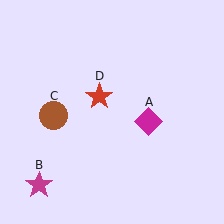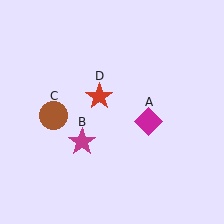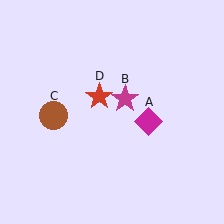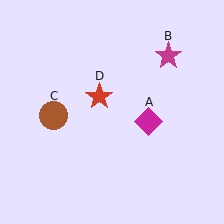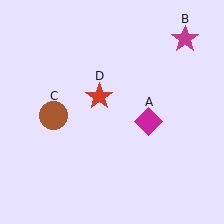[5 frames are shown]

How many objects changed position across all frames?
1 object changed position: magenta star (object B).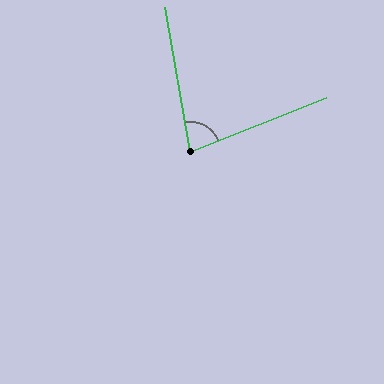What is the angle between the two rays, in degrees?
Approximately 78 degrees.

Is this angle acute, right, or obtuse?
It is acute.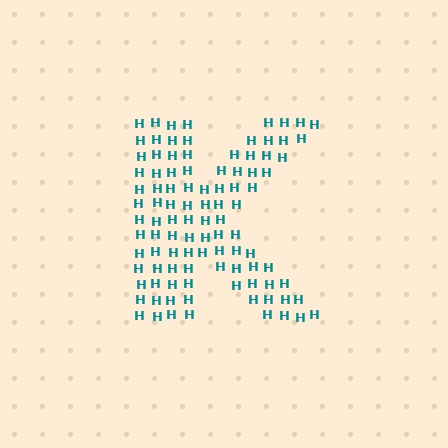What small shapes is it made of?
It is made of small letter H's.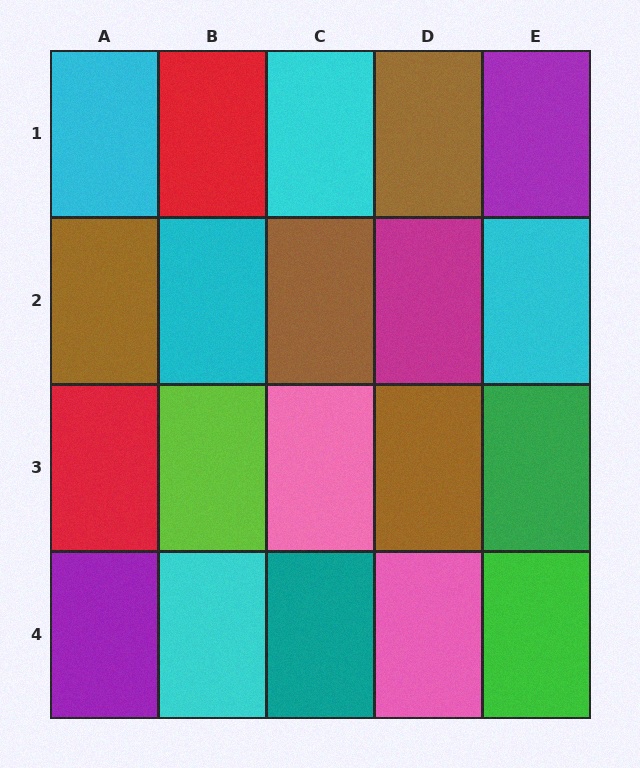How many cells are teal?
1 cell is teal.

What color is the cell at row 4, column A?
Purple.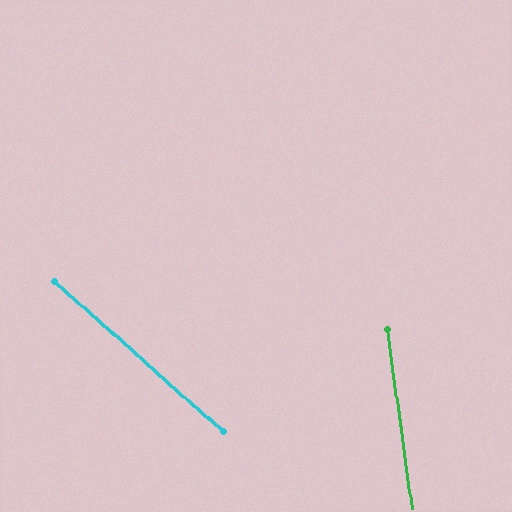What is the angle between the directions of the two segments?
Approximately 41 degrees.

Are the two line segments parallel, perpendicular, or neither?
Neither parallel nor perpendicular — they differ by about 41°.